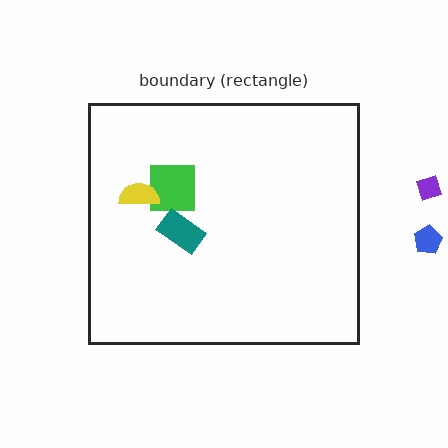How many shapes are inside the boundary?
3 inside, 2 outside.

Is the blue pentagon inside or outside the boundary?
Outside.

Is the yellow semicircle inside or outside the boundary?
Inside.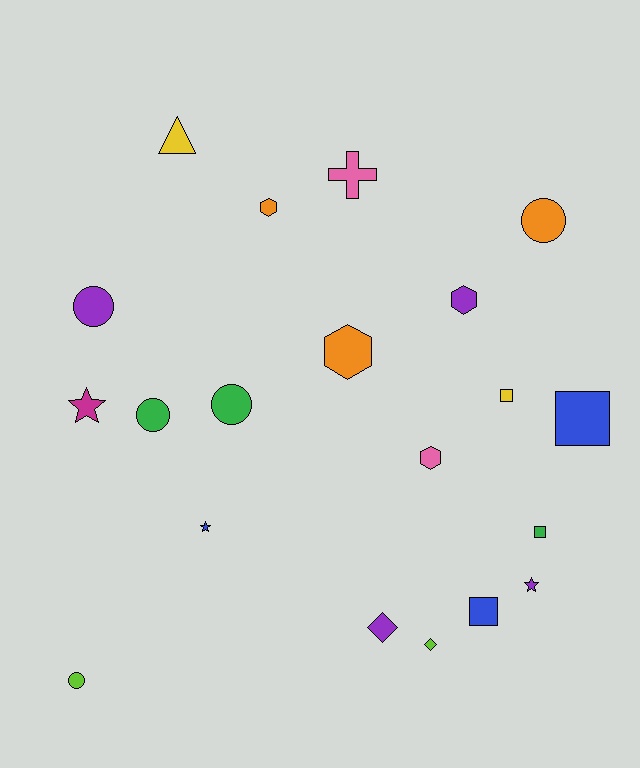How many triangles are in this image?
There is 1 triangle.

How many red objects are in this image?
There are no red objects.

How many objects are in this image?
There are 20 objects.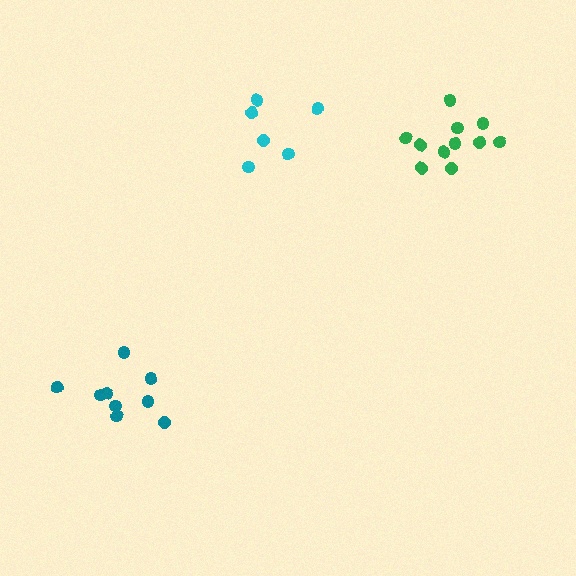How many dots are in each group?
Group 1: 11 dots, Group 2: 6 dots, Group 3: 9 dots (26 total).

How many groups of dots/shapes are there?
There are 3 groups.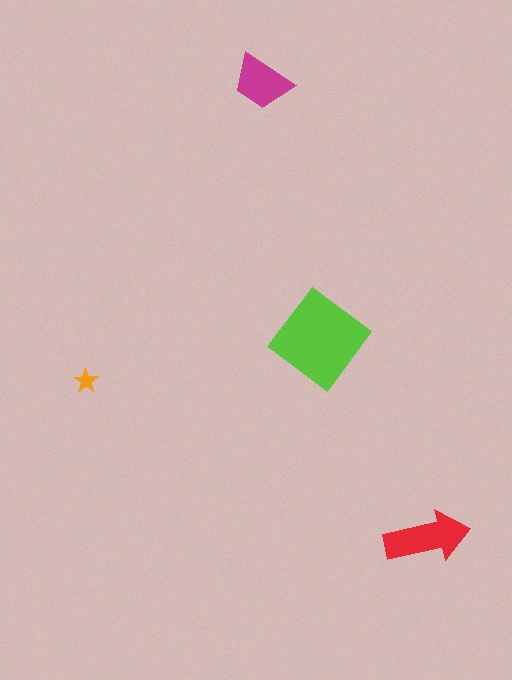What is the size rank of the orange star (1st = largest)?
4th.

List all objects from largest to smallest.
The lime diamond, the red arrow, the magenta trapezoid, the orange star.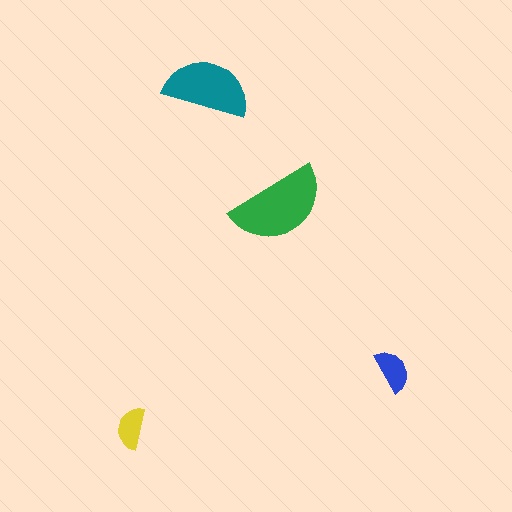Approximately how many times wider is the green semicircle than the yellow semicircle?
About 2.5 times wider.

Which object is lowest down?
The yellow semicircle is bottommost.